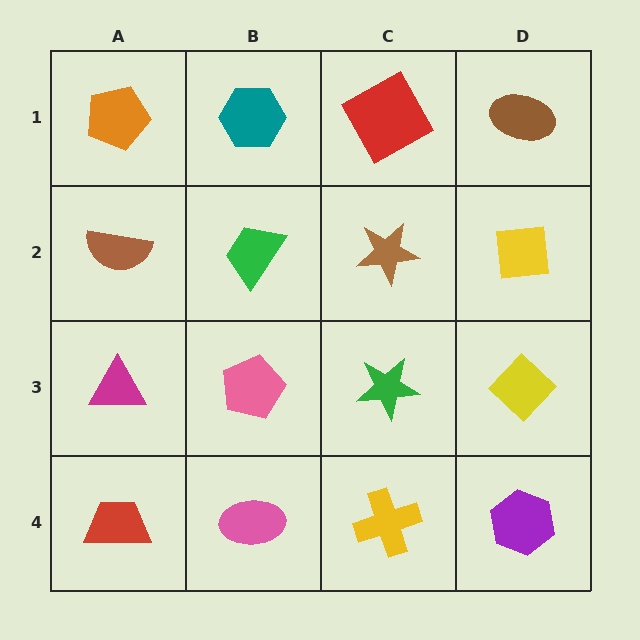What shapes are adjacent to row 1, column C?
A brown star (row 2, column C), a teal hexagon (row 1, column B), a brown ellipse (row 1, column D).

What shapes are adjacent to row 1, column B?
A green trapezoid (row 2, column B), an orange pentagon (row 1, column A), a red square (row 1, column C).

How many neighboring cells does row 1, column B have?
3.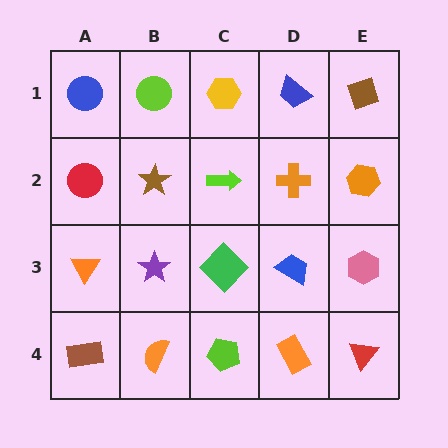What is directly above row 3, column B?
A brown star.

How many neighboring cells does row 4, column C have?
3.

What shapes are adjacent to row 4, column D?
A blue trapezoid (row 3, column D), a lime pentagon (row 4, column C), a red triangle (row 4, column E).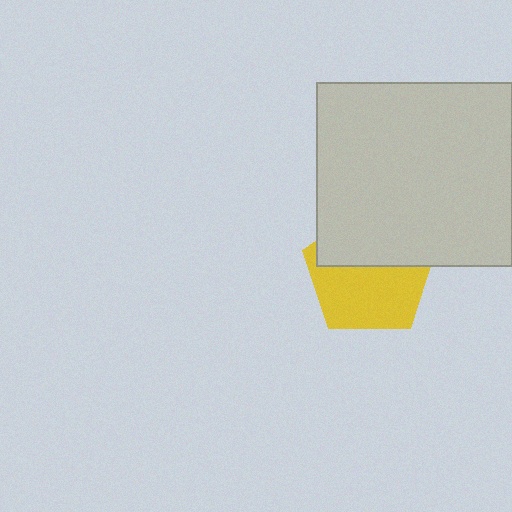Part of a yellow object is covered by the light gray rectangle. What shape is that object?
It is a pentagon.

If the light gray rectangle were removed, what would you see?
You would see the complete yellow pentagon.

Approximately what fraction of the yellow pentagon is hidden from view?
Roughly 44% of the yellow pentagon is hidden behind the light gray rectangle.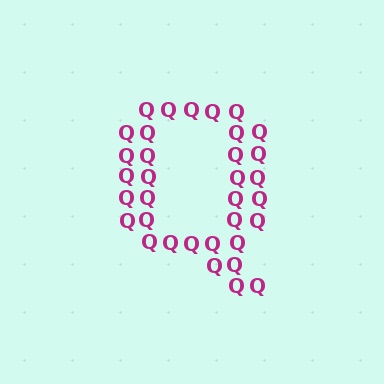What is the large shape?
The large shape is the letter Q.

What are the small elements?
The small elements are letter Q's.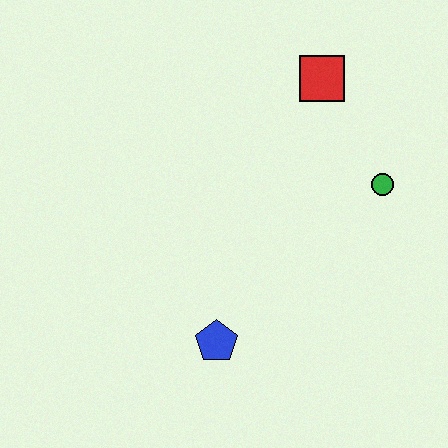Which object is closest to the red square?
The green circle is closest to the red square.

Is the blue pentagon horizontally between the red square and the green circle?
No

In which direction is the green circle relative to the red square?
The green circle is below the red square.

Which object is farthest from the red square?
The blue pentagon is farthest from the red square.